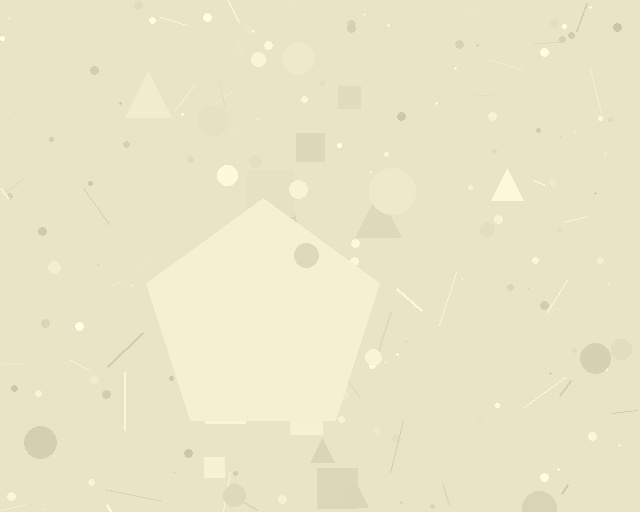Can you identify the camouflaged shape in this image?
The camouflaged shape is a pentagon.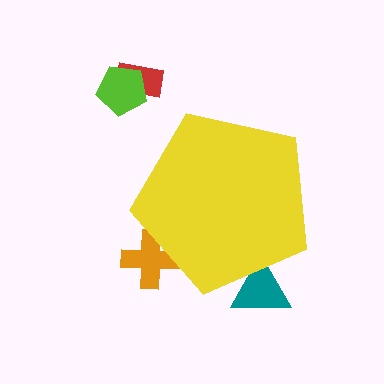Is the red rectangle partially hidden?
No, the red rectangle is fully visible.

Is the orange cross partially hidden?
Yes, the orange cross is partially hidden behind the yellow pentagon.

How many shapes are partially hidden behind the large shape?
2 shapes are partially hidden.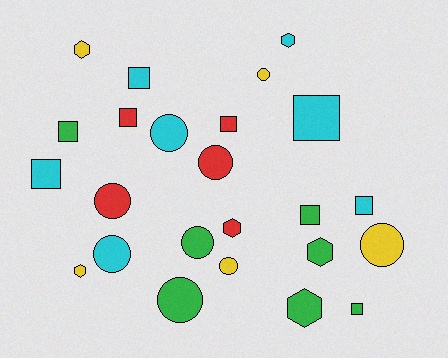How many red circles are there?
There are 2 red circles.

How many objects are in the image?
There are 24 objects.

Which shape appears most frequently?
Square, with 9 objects.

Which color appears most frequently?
Cyan, with 7 objects.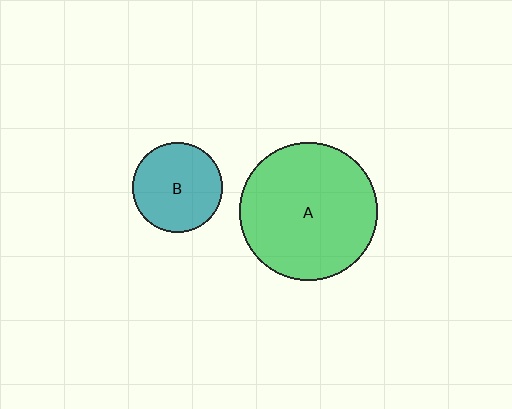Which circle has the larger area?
Circle A (green).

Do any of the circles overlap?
No, none of the circles overlap.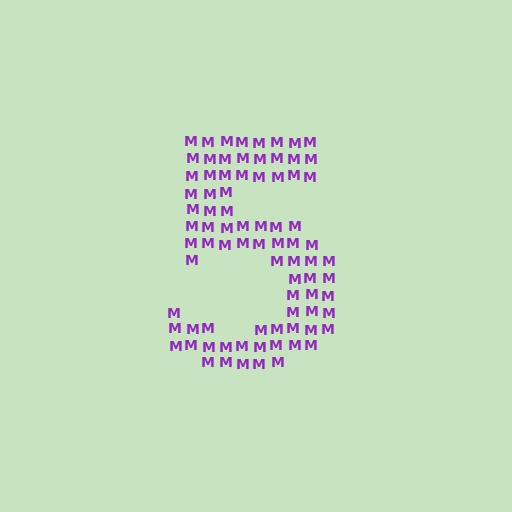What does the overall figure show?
The overall figure shows the digit 5.